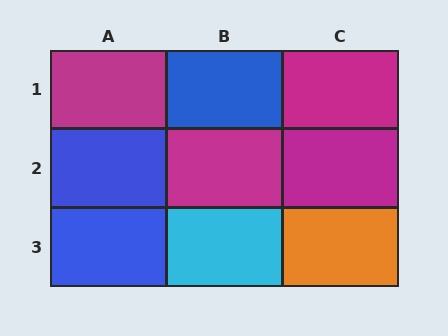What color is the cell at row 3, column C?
Orange.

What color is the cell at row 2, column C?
Magenta.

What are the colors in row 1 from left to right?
Magenta, blue, magenta.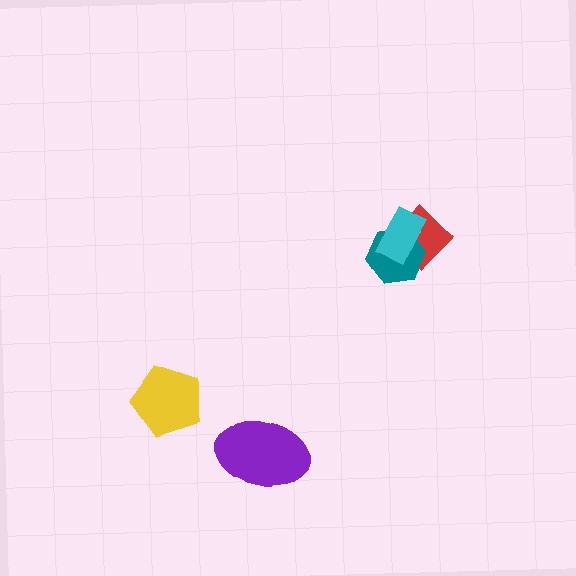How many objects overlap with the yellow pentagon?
0 objects overlap with the yellow pentagon.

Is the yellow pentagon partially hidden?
No, no other shape covers it.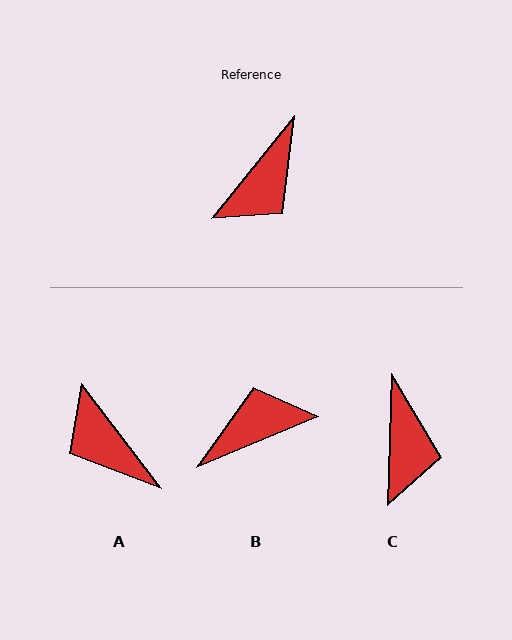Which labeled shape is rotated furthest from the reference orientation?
B, about 151 degrees away.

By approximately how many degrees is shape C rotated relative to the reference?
Approximately 37 degrees counter-clockwise.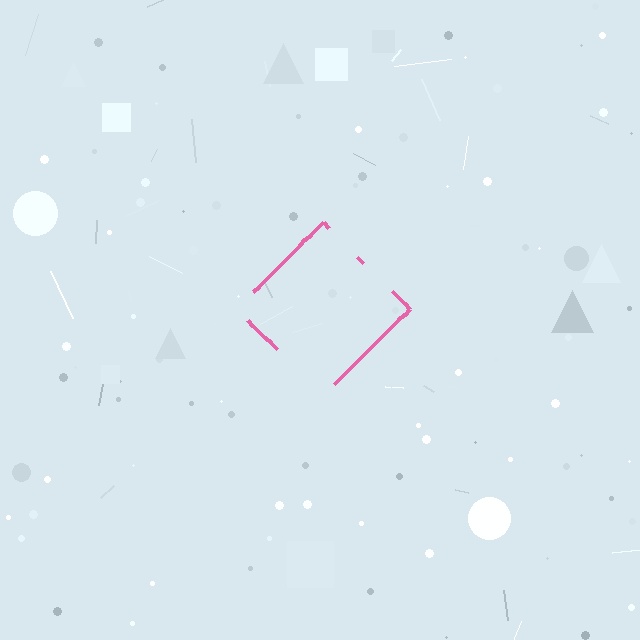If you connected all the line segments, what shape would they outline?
They would outline a diamond.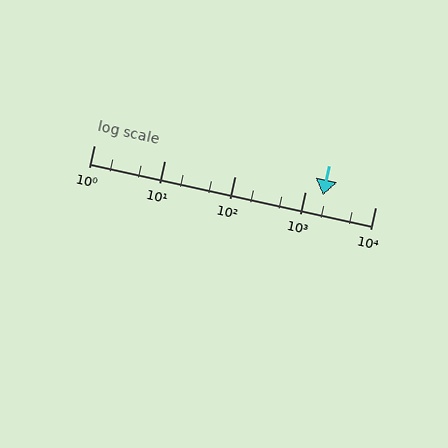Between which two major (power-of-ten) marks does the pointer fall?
The pointer is between 1000 and 10000.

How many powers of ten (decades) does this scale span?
The scale spans 4 decades, from 1 to 10000.